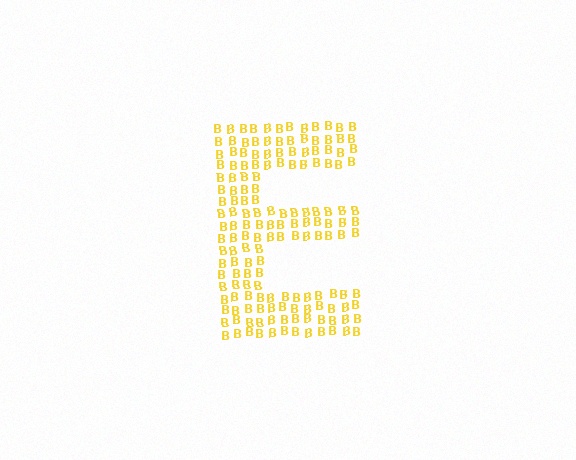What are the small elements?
The small elements are letter B's.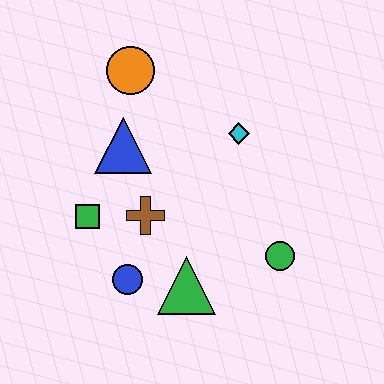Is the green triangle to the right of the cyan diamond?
No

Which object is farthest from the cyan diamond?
The blue circle is farthest from the cyan diamond.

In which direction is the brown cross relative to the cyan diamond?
The brown cross is to the left of the cyan diamond.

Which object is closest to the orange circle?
The blue triangle is closest to the orange circle.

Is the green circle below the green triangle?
No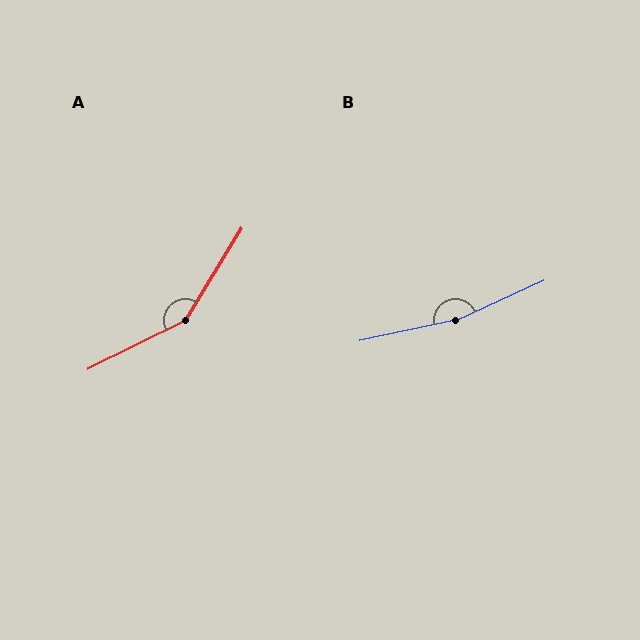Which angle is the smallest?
A, at approximately 148 degrees.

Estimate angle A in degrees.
Approximately 148 degrees.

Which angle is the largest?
B, at approximately 168 degrees.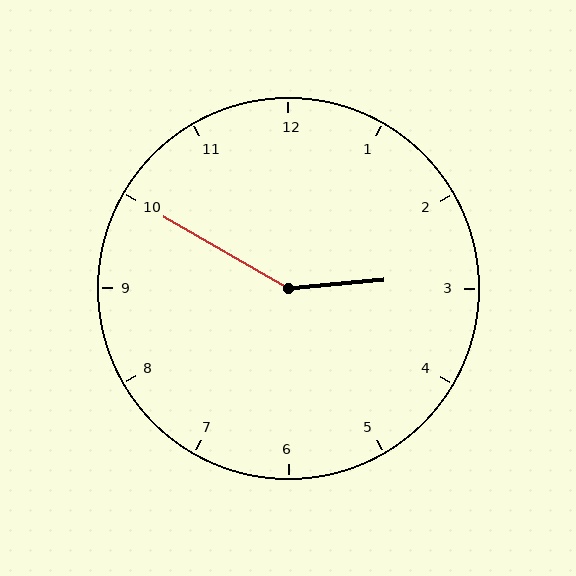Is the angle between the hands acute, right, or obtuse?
It is obtuse.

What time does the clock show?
2:50.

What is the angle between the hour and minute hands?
Approximately 145 degrees.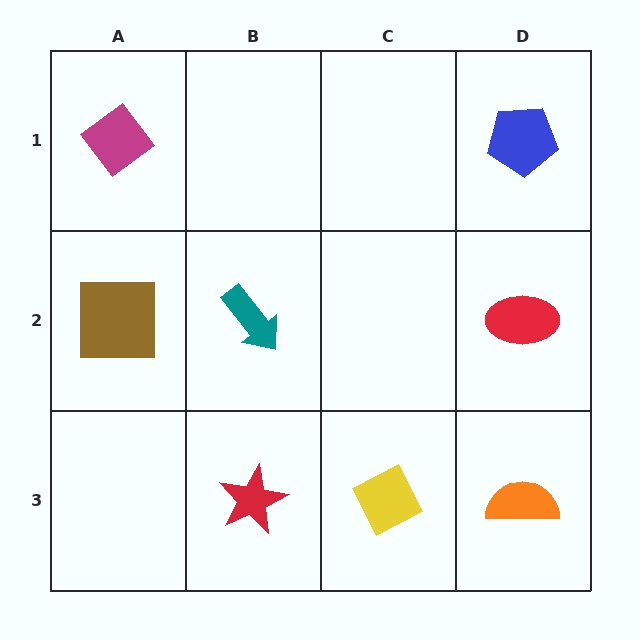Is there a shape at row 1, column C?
No, that cell is empty.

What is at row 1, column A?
A magenta diamond.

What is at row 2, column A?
A brown square.